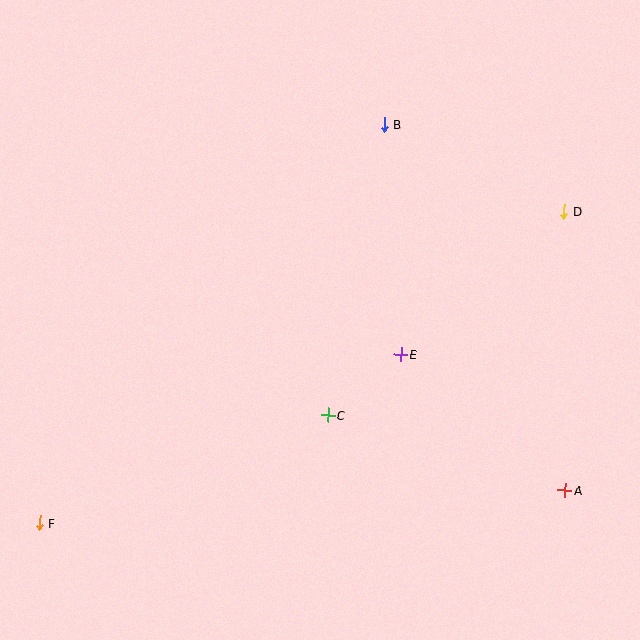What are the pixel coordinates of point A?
Point A is at (565, 490).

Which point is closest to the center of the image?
Point E at (401, 354) is closest to the center.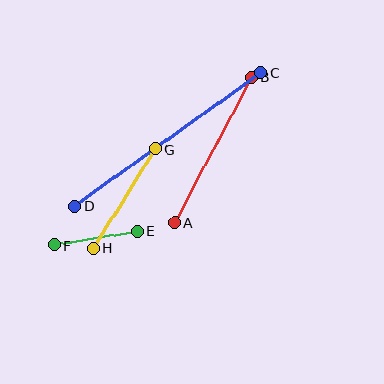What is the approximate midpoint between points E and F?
The midpoint is at approximately (96, 238) pixels.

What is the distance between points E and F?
The distance is approximately 84 pixels.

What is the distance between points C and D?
The distance is approximately 229 pixels.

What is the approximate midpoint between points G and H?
The midpoint is at approximately (124, 198) pixels.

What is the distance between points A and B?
The distance is approximately 164 pixels.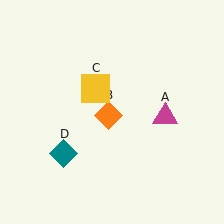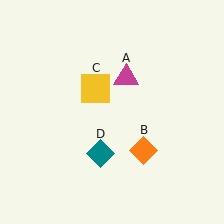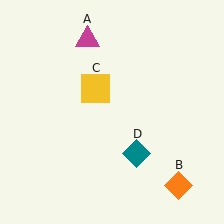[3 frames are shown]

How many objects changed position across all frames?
3 objects changed position: magenta triangle (object A), orange diamond (object B), teal diamond (object D).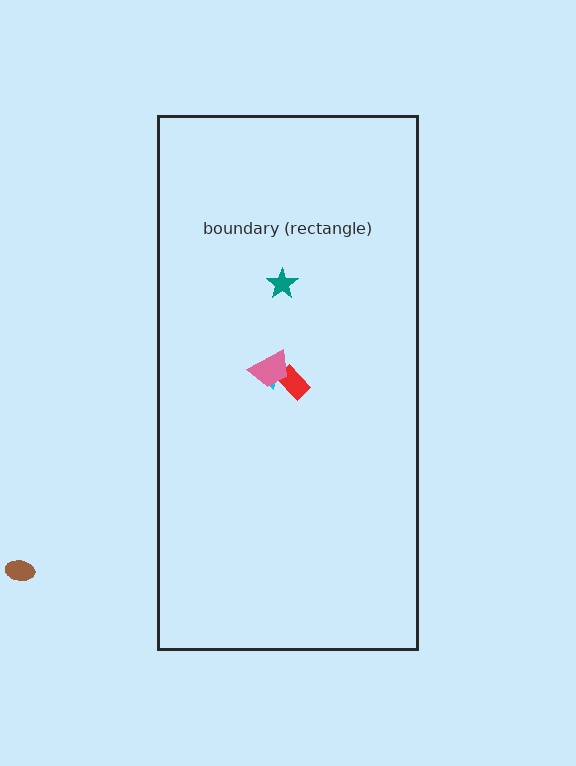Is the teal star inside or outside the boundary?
Inside.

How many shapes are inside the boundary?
4 inside, 1 outside.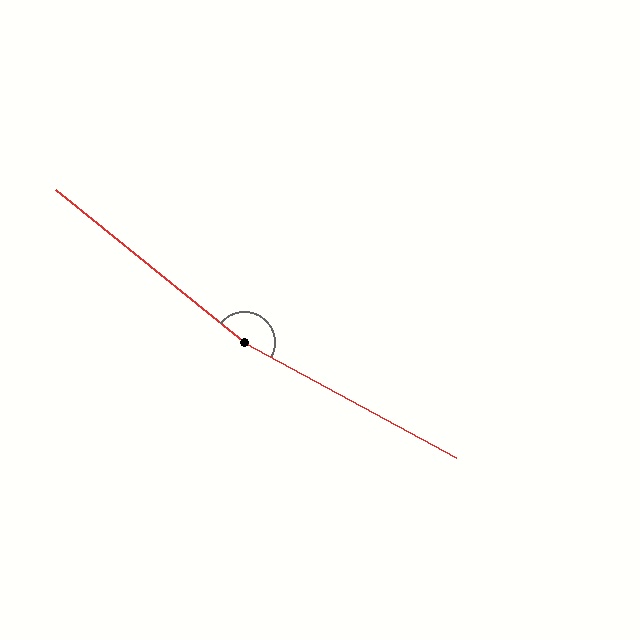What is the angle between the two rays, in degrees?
Approximately 170 degrees.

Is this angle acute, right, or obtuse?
It is obtuse.